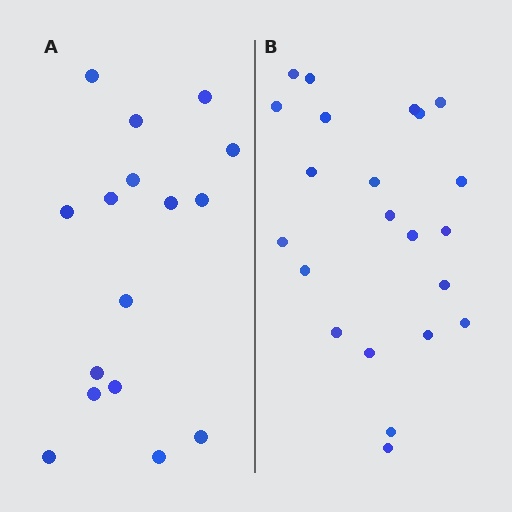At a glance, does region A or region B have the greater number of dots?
Region B (the right region) has more dots.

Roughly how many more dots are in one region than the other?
Region B has about 6 more dots than region A.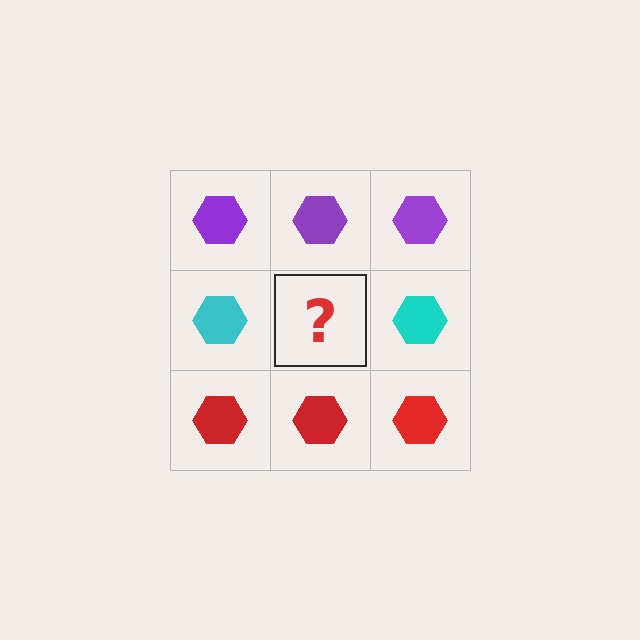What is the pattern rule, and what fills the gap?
The rule is that each row has a consistent color. The gap should be filled with a cyan hexagon.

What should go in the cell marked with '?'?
The missing cell should contain a cyan hexagon.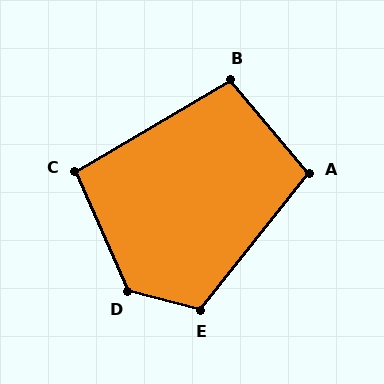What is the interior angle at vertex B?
Approximately 99 degrees (obtuse).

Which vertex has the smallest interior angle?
C, at approximately 97 degrees.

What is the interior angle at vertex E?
Approximately 114 degrees (obtuse).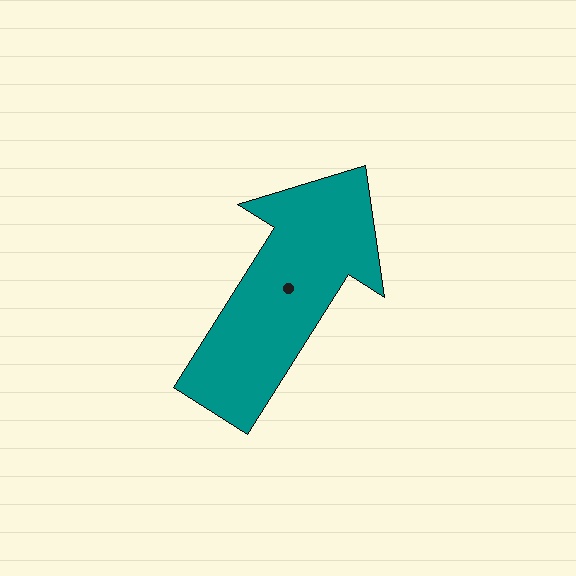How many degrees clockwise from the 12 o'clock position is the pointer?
Approximately 32 degrees.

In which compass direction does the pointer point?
Northeast.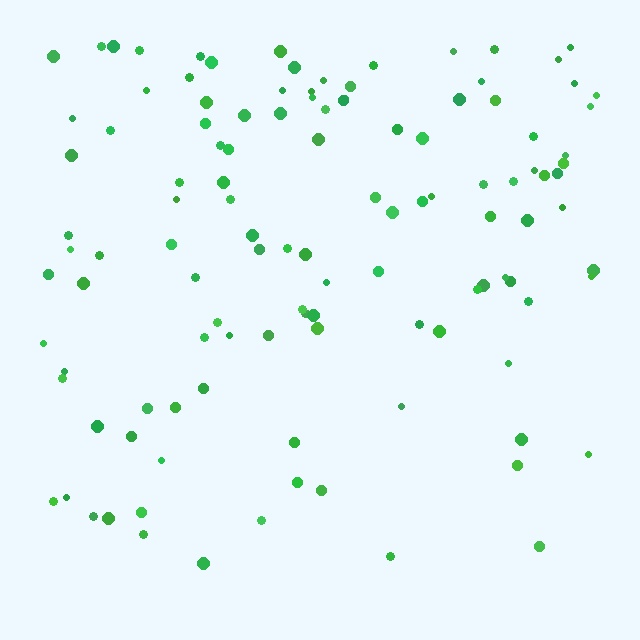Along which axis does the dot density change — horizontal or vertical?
Vertical.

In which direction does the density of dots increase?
From bottom to top, with the top side densest.